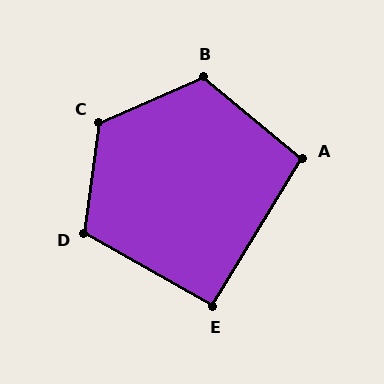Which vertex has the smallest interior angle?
E, at approximately 92 degrees.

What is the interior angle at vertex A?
Approximately 98 degrees (obtuse).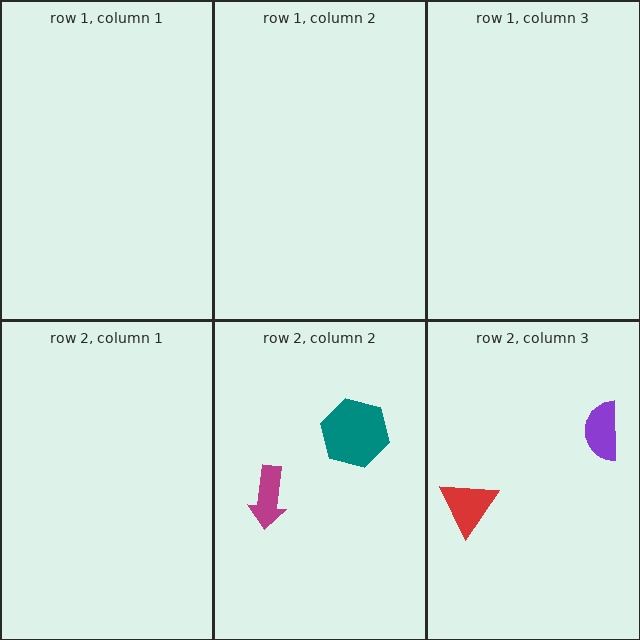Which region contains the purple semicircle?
The row 2, column 3 region.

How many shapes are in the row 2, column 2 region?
2.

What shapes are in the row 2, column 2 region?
The teal hexagon, the magenta arrow.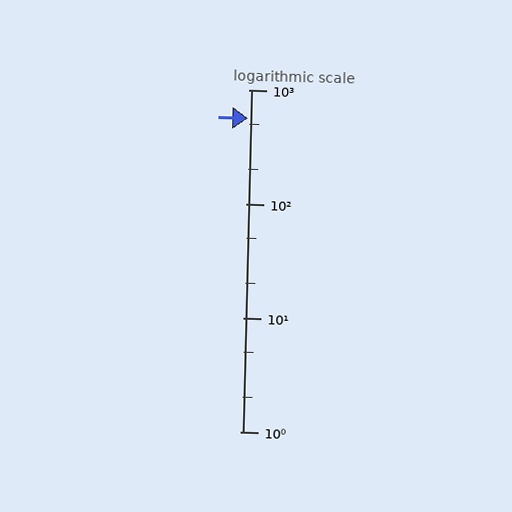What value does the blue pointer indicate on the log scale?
The pointer indicates approximately 560.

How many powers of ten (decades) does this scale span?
The scale spans 3 decades, from 1 to 1000.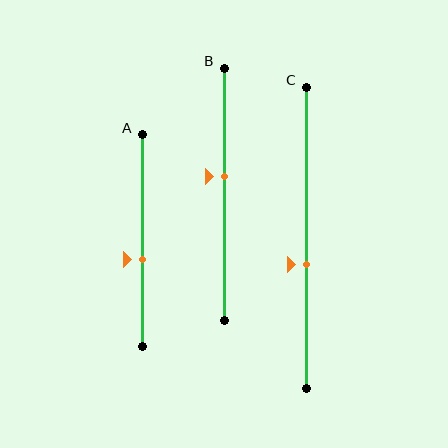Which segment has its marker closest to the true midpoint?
Segment B has its marker closest to the true midpoint.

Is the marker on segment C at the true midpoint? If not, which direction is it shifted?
No, the marker on segment C is shifted downward by about 9% of the segment length.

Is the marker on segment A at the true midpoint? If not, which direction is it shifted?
No, the marker on segment A is shifted downward by about 9% of the segment length.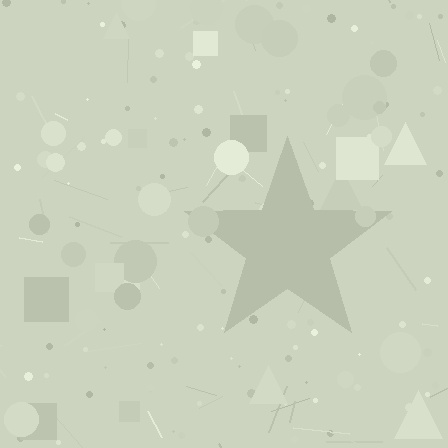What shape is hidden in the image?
A star is hidden in the image.